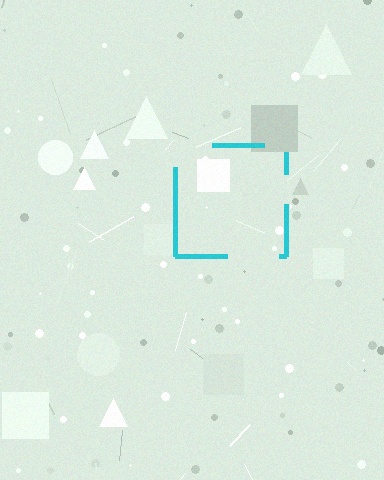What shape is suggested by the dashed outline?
The dashed outline suggests a square.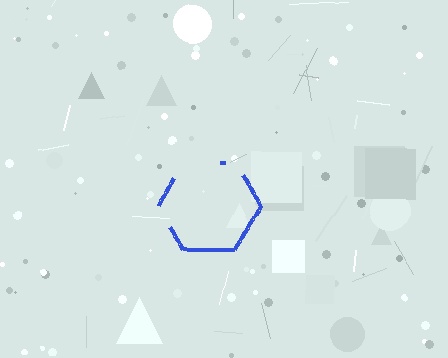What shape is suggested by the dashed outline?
The dashed outline suggests a hexagon.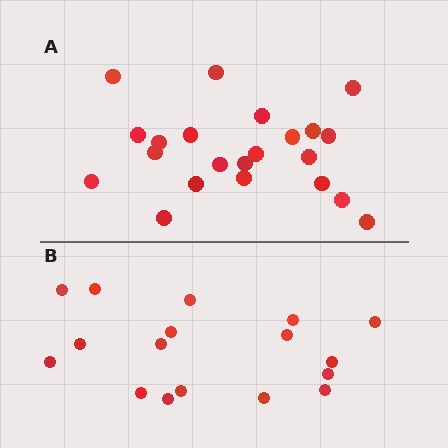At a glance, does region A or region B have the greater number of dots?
Region A (the top region) has more dots.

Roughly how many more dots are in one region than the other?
Region A has about 5 more dots than region B.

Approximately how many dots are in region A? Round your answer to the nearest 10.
About 20 dots. (The exact count is 22, which rounds to 20.)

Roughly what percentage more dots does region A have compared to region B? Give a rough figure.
About 30% more.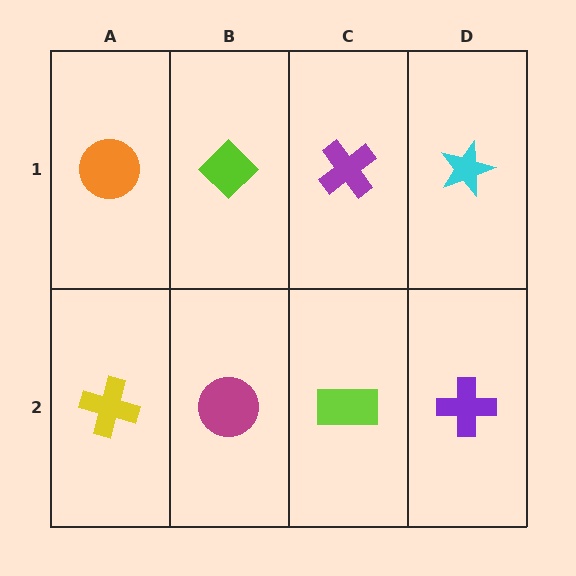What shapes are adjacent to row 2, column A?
An orange circle (row 1, column A), a magenta circle (row 2, column B).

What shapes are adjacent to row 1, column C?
A lime rectangle (row 2, column C), a lime diamond (row 1, column B), a cyan star (row 1, column D).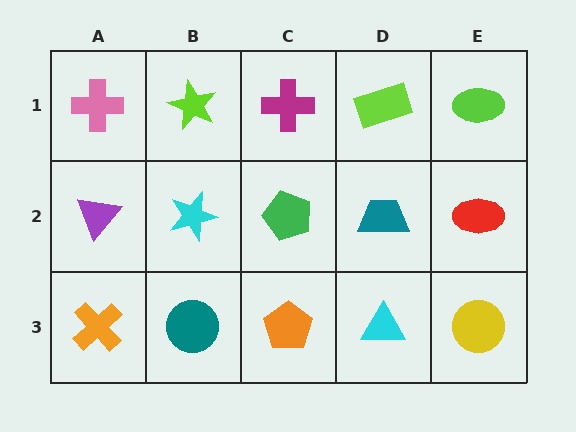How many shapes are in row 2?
5 shapes.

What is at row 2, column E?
A red ellipse.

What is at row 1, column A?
A pink cross.